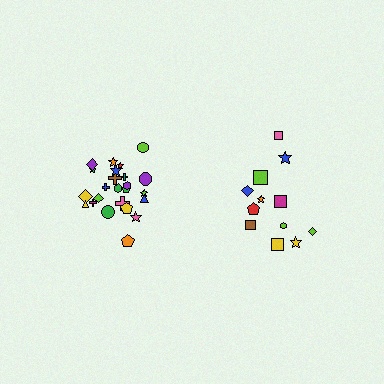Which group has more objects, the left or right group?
The left group.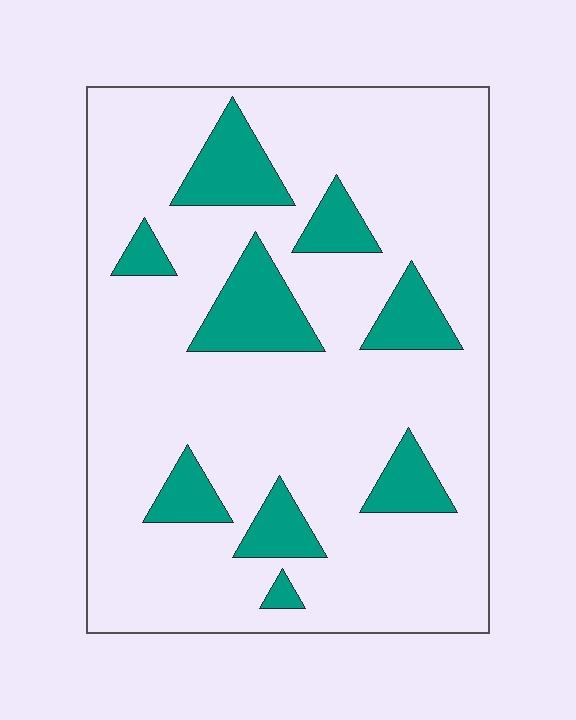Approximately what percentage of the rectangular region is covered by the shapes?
Approximately 20%.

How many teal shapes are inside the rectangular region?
9.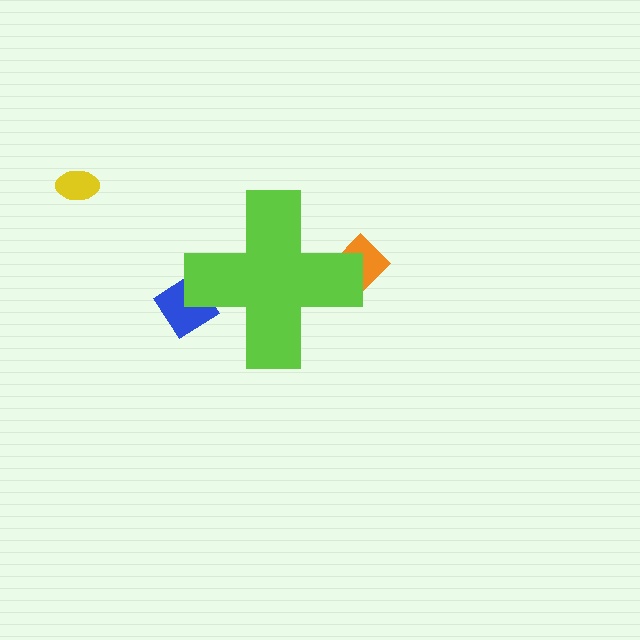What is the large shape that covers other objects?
A lime cross.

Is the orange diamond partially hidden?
Yes, the orange diamond is partially hidden behind the lime cross.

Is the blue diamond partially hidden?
Yes, the blue diamond is partially hidden behind the lime cross.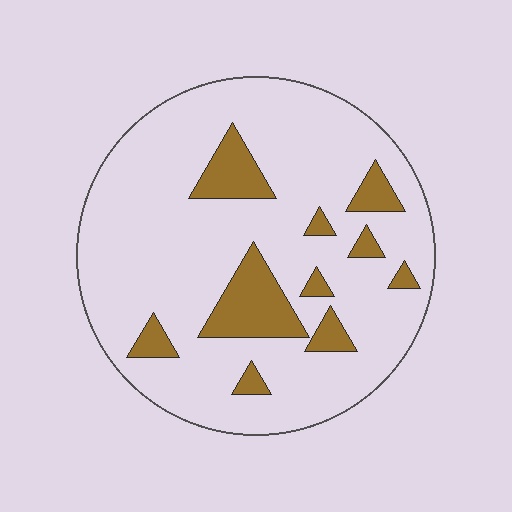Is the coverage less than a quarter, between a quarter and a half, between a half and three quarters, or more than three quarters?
Less than a quarter.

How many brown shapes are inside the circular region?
10.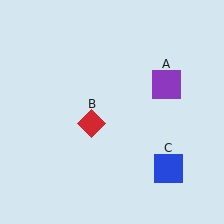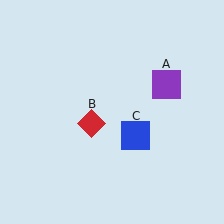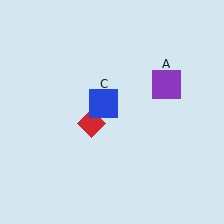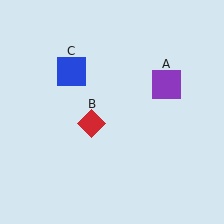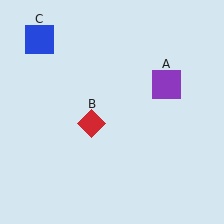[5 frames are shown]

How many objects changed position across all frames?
1 object changed position: blue square (object C).